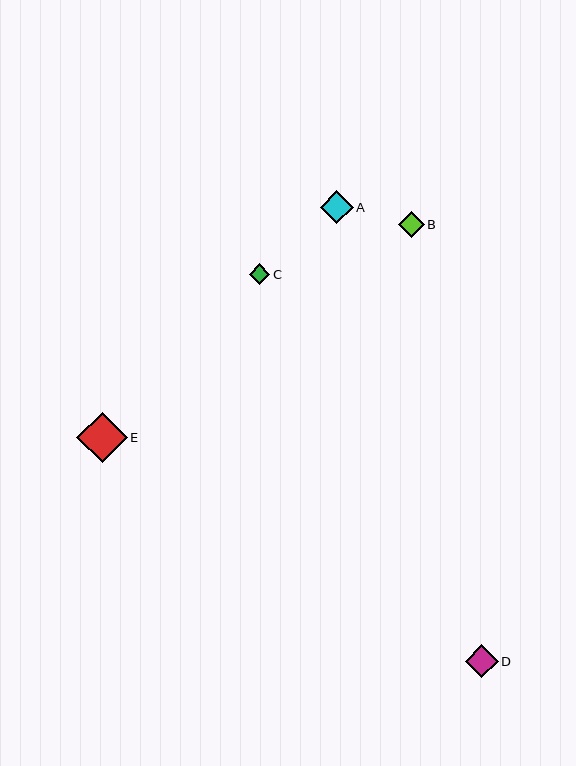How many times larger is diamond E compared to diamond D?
Diamond E is approximately 1.5 times the size of diamond D.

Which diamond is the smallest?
Diamond C is the smallest with a size of approximately 21 pixels.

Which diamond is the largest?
Diamond E is the largest with a size of approximately 50 pixels.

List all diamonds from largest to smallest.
From largest to smallest: E, A, D, B, C.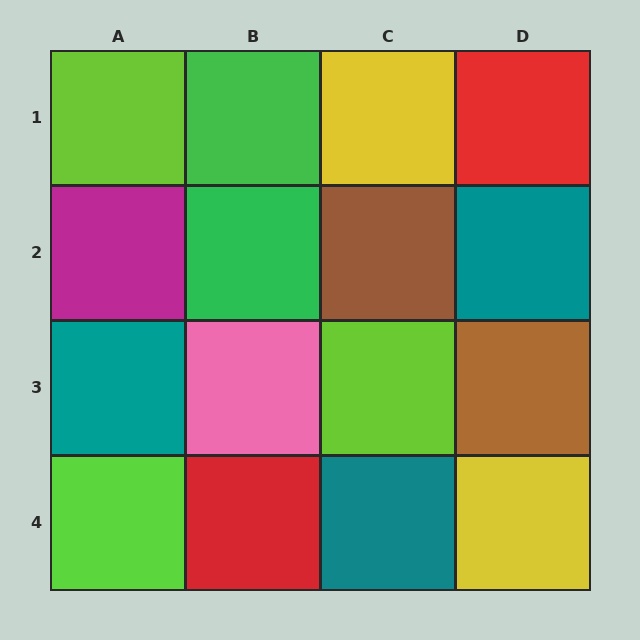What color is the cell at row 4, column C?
Teal.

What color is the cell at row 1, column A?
Lime.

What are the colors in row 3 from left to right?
Teal, pink, lime, brown.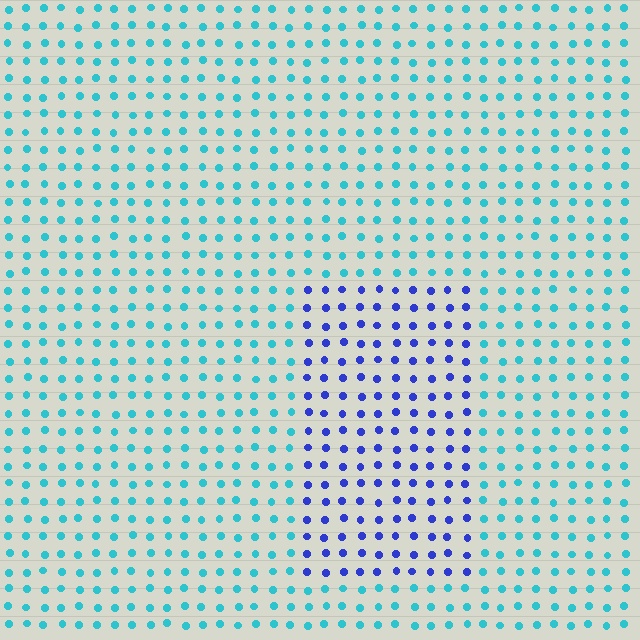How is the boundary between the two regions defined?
The boundary is defined purely by a slight shift in hue (about 51 degrees). Spacing, size, and orientation are identical on both sides.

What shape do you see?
I see a rectangle.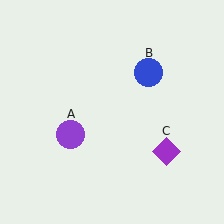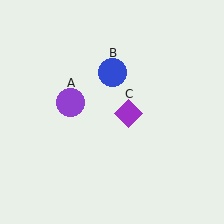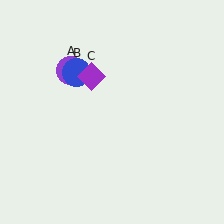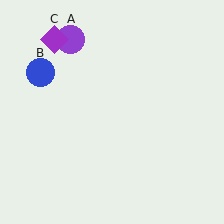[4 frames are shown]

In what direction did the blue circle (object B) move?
The blue circle (object B) moved left.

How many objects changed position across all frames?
3 objects changed position: purple circle (object A), blue circle (object B), purple diamond (object C).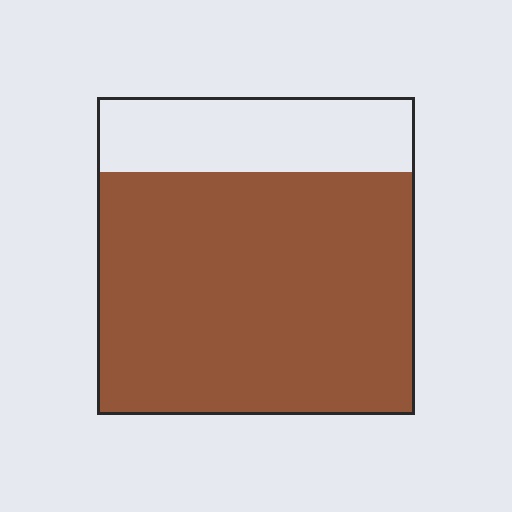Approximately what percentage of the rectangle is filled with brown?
Approximately 75%.